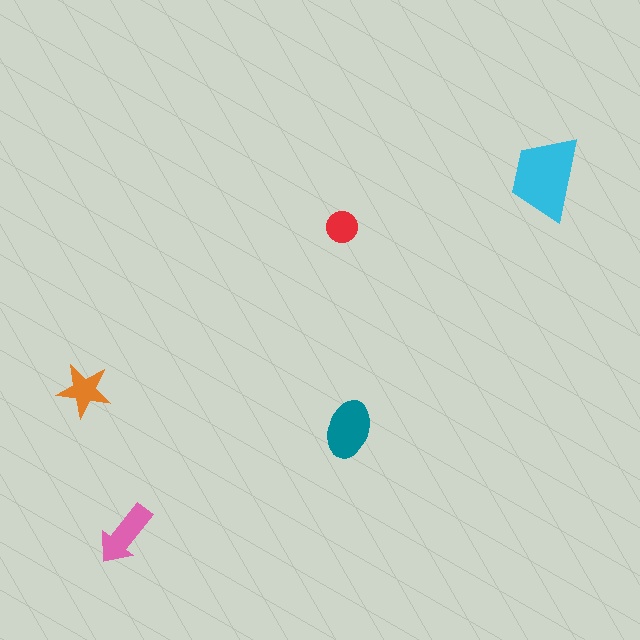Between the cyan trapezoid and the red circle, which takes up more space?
The cyan trapezoid.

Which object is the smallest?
The red circle.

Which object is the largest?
The cyan trapezoid.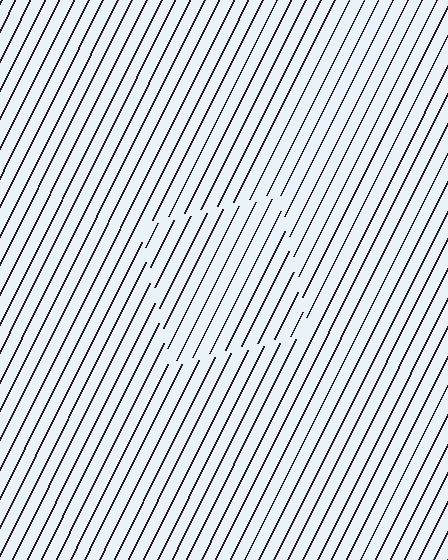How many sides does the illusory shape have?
4 sides — the line-ends trace a square.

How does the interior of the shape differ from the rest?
The interior of the shape contains the same grating, shifted by half a period — the contour is defined by the phase discontinuity where line-ends from the inner and outer gratings abut.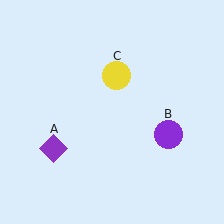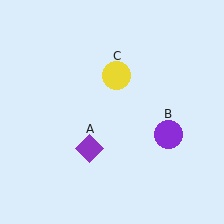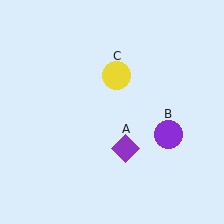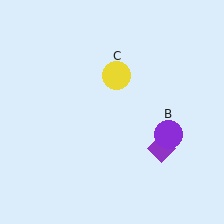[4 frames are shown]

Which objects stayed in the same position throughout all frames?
Purple circle (object B) and yellow circle (object C) remained stationary.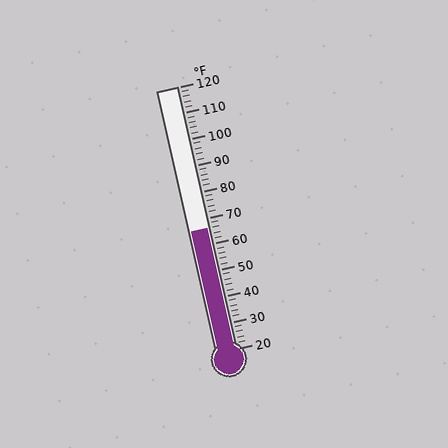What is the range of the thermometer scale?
The thermometer scale ranges from 20°F to 120°F.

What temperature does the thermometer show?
The thermometer shows approximately 66°F.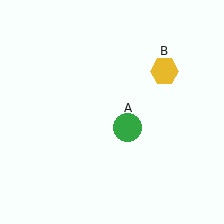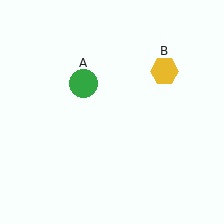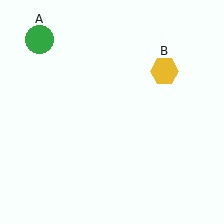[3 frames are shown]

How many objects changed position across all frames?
1 object changed position: green circle (object A).